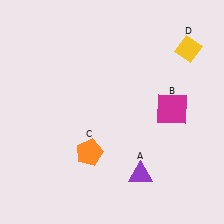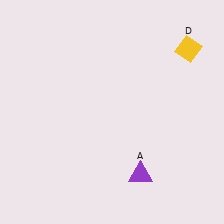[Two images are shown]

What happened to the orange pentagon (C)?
The orange pentagon (C) was removed in Image 2. It was in the bottom-left area of Image 1.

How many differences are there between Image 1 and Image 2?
There are 2 differences between the two images.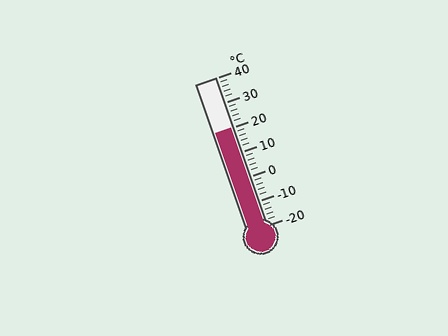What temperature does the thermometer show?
The thermometer shows approximately 20°C.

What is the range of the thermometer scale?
The thermometer scale ranges from -20°C to 40°C.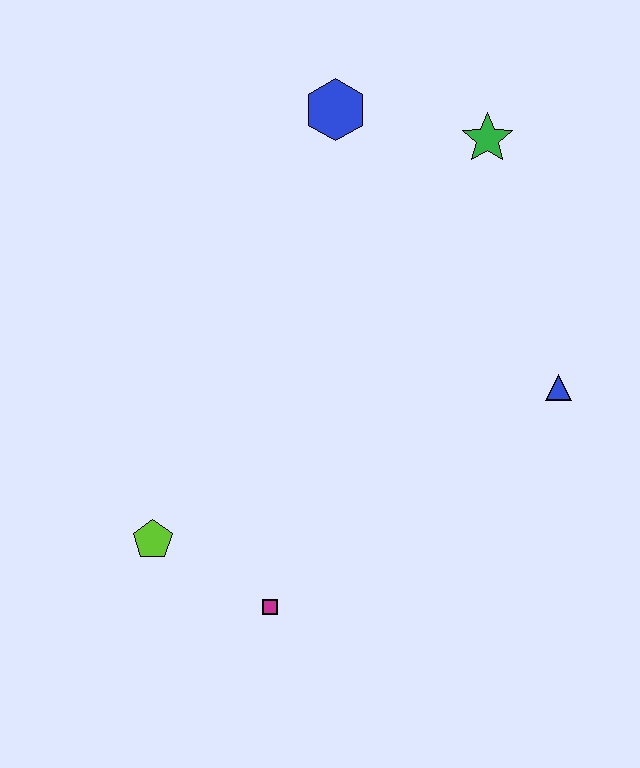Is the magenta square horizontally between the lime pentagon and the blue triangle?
Yes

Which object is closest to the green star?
The blue hexagon is closest to the green star.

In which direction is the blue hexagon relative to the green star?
The blue hexagon is to the left of the green star.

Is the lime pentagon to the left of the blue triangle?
Yes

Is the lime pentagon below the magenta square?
No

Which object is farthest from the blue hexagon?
The magenta square is farthest from the blue hexagon.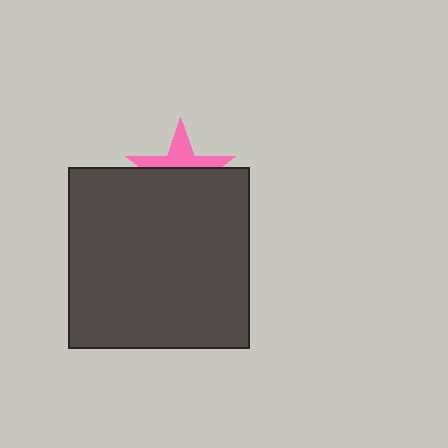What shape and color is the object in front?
The object in front is a dark gray square.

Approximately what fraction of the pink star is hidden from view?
Roughly 58% of the pink star is hidden behind the dark gray square.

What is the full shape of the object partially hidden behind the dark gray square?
The partially hidden object is a pink star.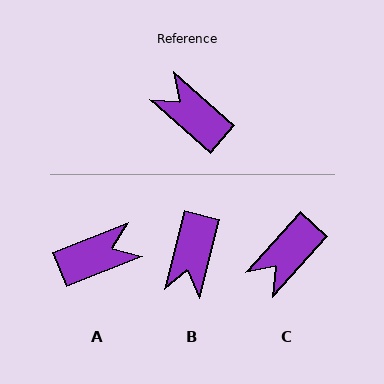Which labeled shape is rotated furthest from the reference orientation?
A, about 117 degrees away.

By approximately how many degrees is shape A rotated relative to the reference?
Approximately 117 degrees clockwise.